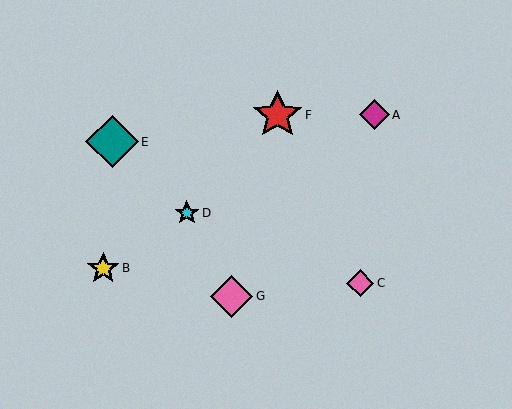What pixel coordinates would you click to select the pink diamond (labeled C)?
Click at (360, 283) to select the pink diamond C.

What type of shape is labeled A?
Shape A is a magenta diamond.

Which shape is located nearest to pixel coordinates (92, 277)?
The yellow star (labeled B) at (103, 268) is nearest to that location.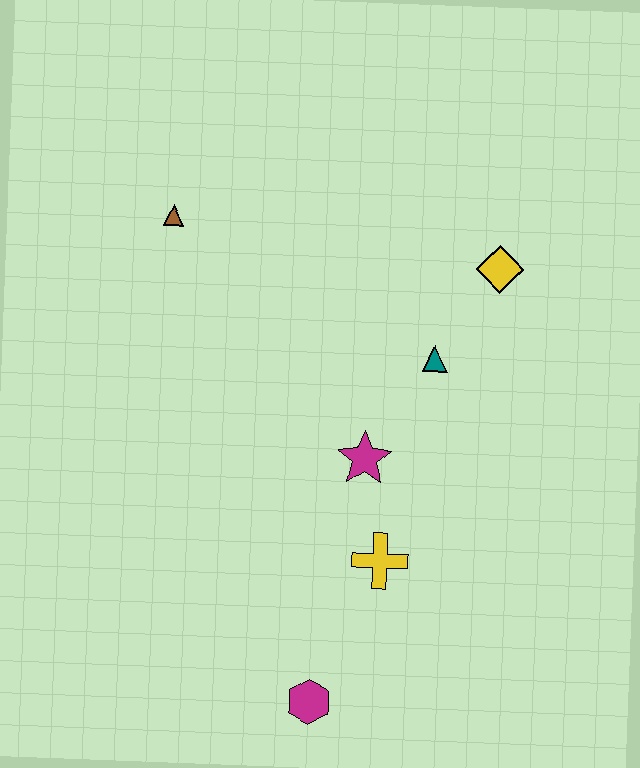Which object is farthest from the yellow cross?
The brown triangle is farthest from the yellow cross.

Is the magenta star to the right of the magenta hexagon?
Yes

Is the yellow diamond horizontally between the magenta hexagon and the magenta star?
No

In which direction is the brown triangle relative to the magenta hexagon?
The brown triangle is above the magenta hexagon.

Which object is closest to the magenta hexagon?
The yellow cross is closest to the magenta hexagon.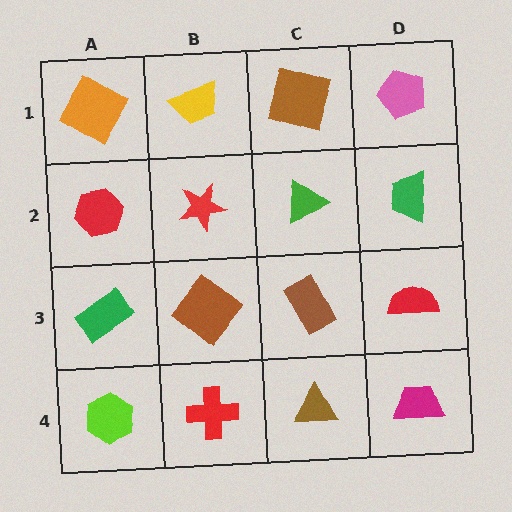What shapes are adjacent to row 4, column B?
A brown diamond (row 3, column B), a lime hexagon (row 4, column A), a brown triangle (row 4, column C).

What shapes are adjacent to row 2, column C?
A brown square (row 1, column C), a brown rectangle (row 3, column C), a red star (row 2, column B), a green trapezoid (row 2, column D).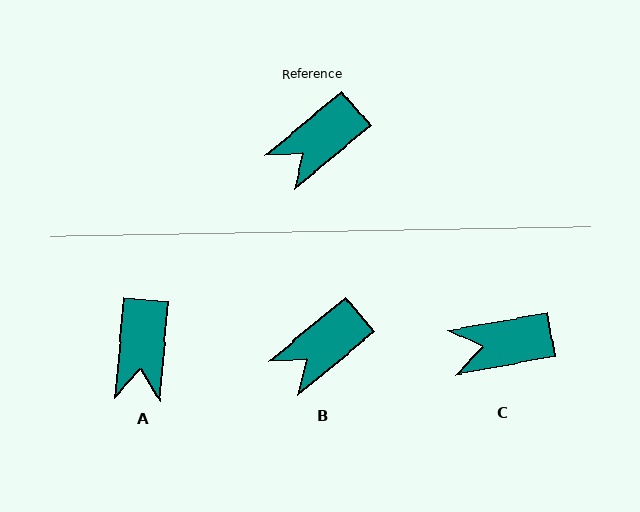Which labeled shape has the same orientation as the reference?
B.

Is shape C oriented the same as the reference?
No, it is off by about 30 degrees.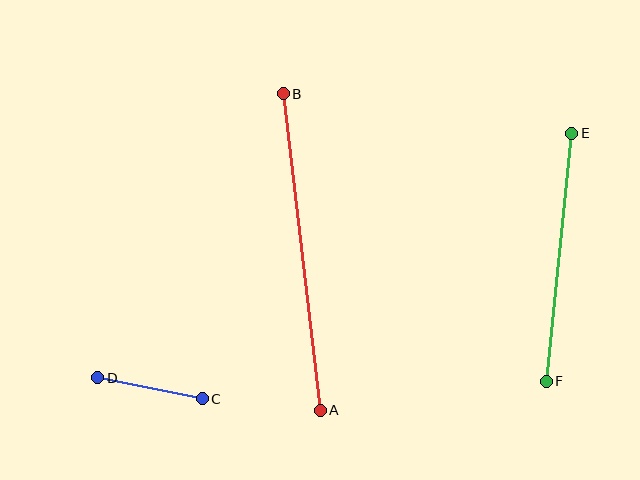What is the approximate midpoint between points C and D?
The midpoint is at approximately (150, 388) pixels.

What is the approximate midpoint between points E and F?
The midpoint is at approximately (559, 257) pixels.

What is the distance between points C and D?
The distance is approximately 106 pixels.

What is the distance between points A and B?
The distance is approximately 319 pixels.